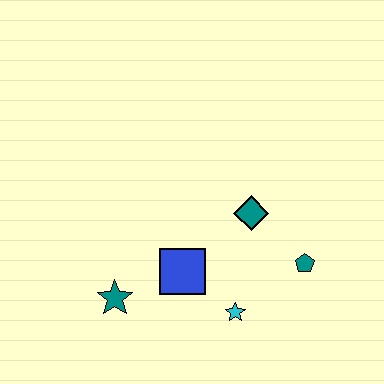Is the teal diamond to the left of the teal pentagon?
Yes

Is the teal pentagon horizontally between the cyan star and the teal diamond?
No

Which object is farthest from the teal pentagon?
The teal star is farthest from the teal pentagon.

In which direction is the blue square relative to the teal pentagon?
The blue square is to the left of the teal pentagon.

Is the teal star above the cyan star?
Yes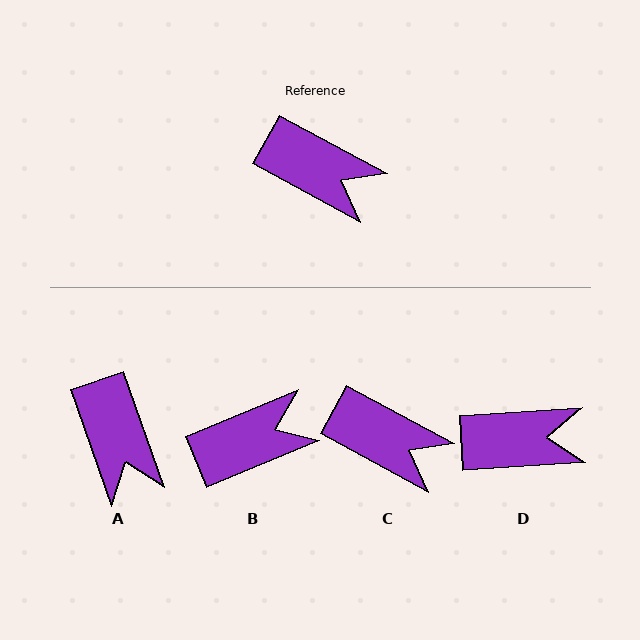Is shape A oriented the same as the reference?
No, it is off by about 42 degrees.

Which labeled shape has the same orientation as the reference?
C.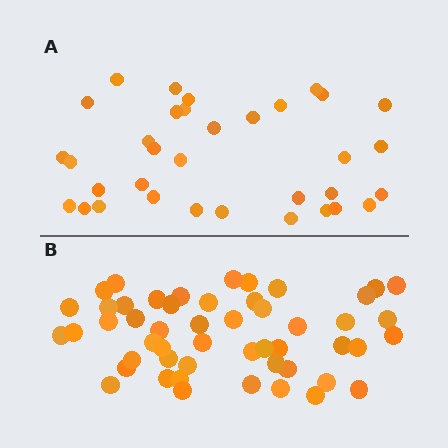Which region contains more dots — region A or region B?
Region B (the bottom region) has more dots.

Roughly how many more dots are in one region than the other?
Region B has approximately 15 more dots than region A.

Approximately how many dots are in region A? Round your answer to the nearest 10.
About 30 dots. (The exact count is 34, which rounds to 30.)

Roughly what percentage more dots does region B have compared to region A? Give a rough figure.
About 50% more.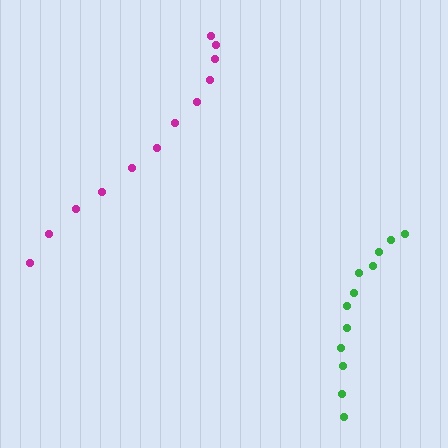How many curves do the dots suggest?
There are 2 distinct paths.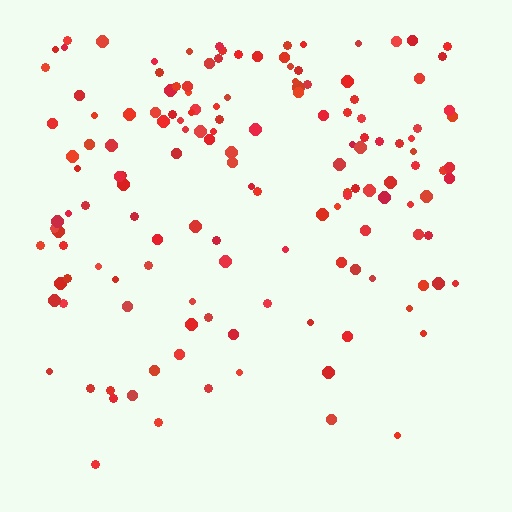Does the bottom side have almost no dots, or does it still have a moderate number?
Still a moderate number, just noticeably fewer than the top.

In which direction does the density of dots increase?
From bottom to top, with the top side densest.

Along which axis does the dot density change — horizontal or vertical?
Vertical.